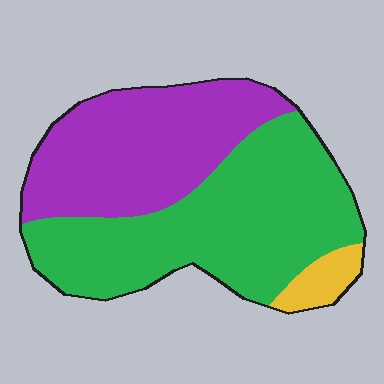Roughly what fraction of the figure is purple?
Purple covers about 40% of the figure.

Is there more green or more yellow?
Green.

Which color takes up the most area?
Green, at roughly 55%.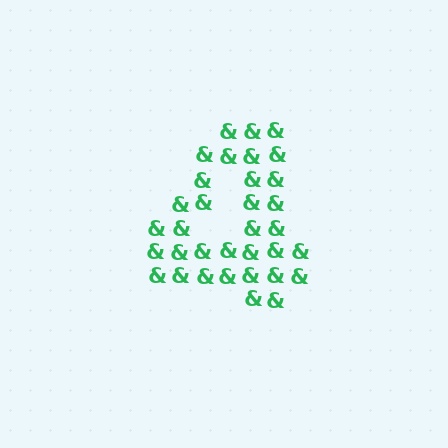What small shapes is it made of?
It is made of small ampersands.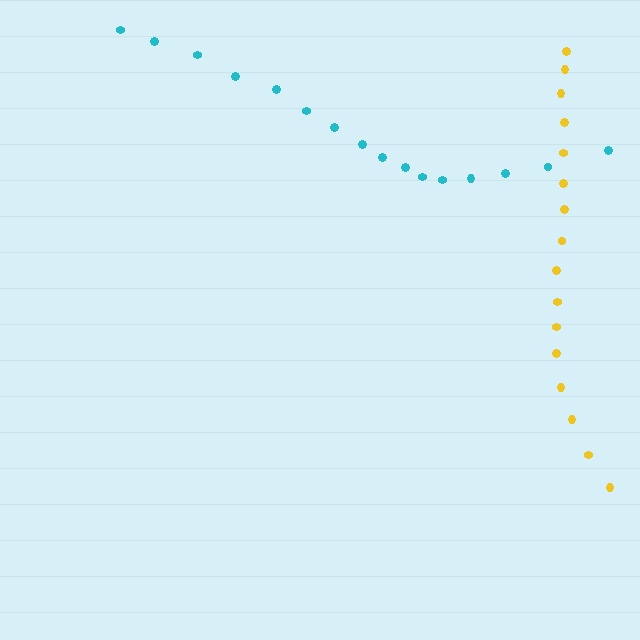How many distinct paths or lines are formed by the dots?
There are 2 distinct paths.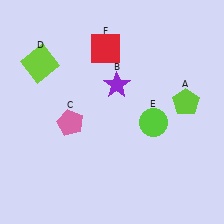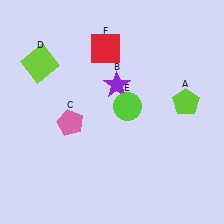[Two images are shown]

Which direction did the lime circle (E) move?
The lime circle (E) moved left.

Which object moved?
The lime circle (E) moved left.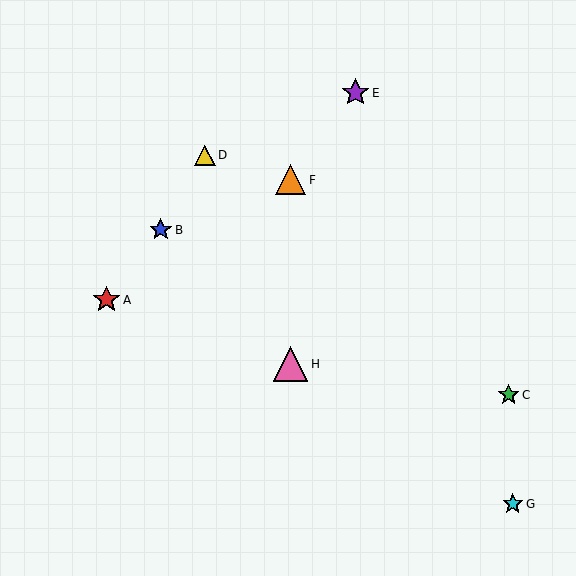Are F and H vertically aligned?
Yes, both are at x≈291.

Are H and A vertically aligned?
No, H is at x≈291 and A is at x≈106.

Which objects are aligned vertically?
Objects F, H are aligned vertically.